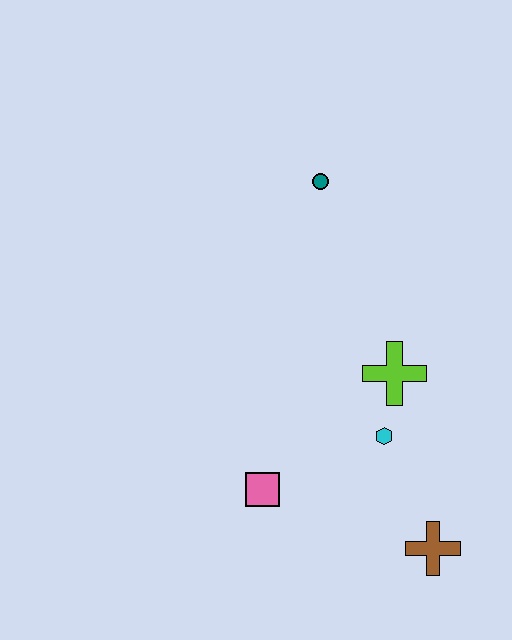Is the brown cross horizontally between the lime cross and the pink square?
No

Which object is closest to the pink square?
The cyan hexagon is closest to the pink square.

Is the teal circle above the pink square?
Yes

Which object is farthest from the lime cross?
The teal circle is farthest from the lime cross.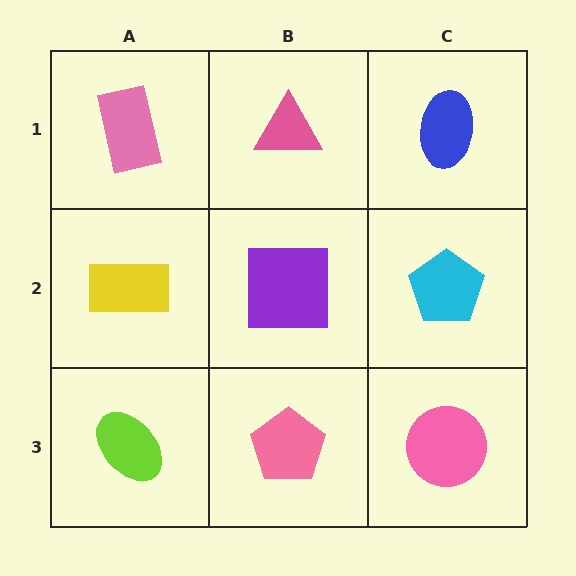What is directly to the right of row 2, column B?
A cyan pentagon.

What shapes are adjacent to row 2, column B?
A pink triangle (row 1, column B), a pink pentagon (row 3, column B), a yellow rectangle (row 2, column A), a cyan pentagon (row 2, column C).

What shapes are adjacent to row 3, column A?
A yellow rectangle (row 2, column A), a pink pentagon (row 3, column B).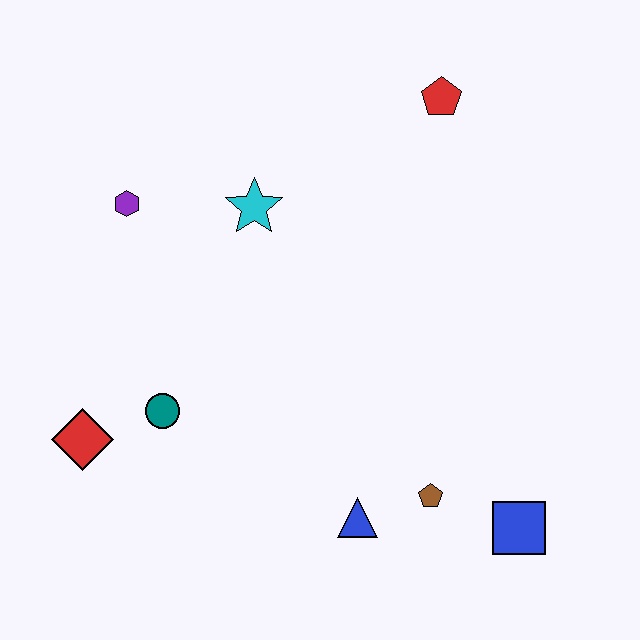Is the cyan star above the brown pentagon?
Yes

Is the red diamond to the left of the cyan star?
Yes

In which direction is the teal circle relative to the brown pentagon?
The teal circle is to the left of the brown pentagon.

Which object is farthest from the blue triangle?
The red pentagon is farthest from the blue triangle.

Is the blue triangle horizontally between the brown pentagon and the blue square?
No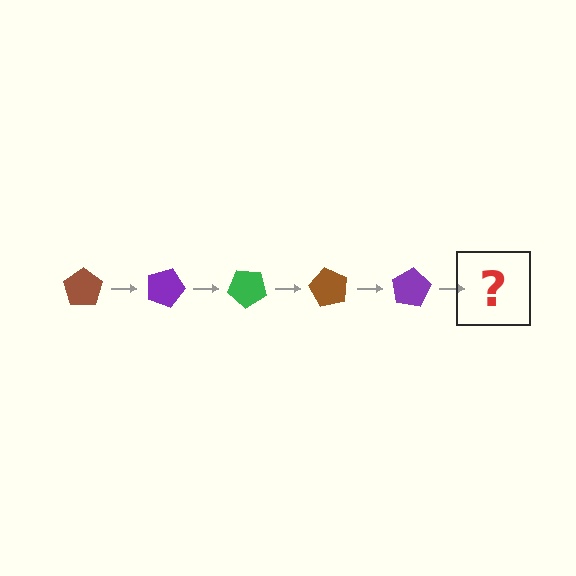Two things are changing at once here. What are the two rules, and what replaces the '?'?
The two rules are that it rotates 20 degrees each step and the color cycles through brown, purple, and green. The '?' should be a green pentagon, rotated 100 degrees from the start.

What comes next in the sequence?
The next element should be a green pentagon, rotated 100 degrees from the start.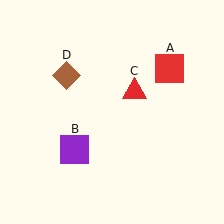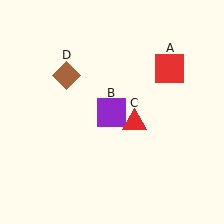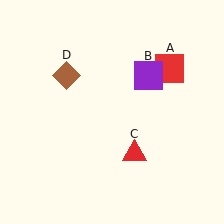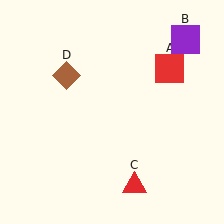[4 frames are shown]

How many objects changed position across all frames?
2 objects changed position: purple square (object B), red triangle (object C).